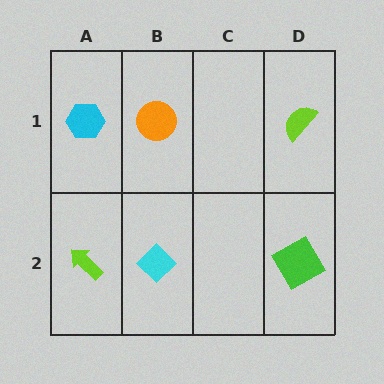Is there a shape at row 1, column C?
No, that cell is empty.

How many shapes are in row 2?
3 shapes.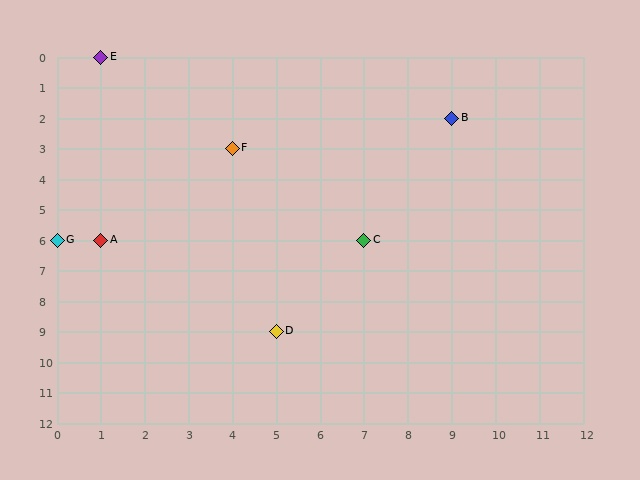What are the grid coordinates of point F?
Point F is at grid coordinates (4, 3).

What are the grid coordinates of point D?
Point D is at grid coordinates (5, 9).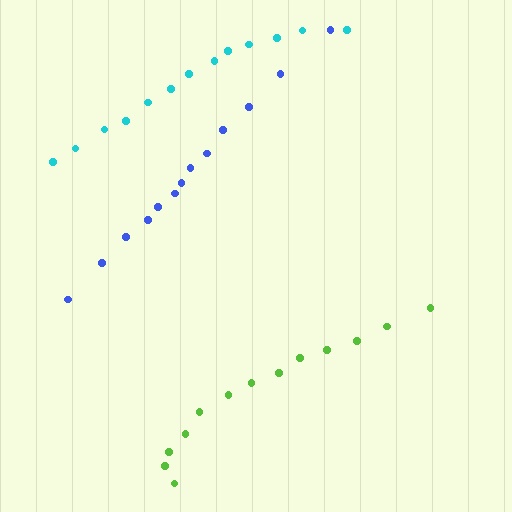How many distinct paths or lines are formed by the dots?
There are 3 distinct paths.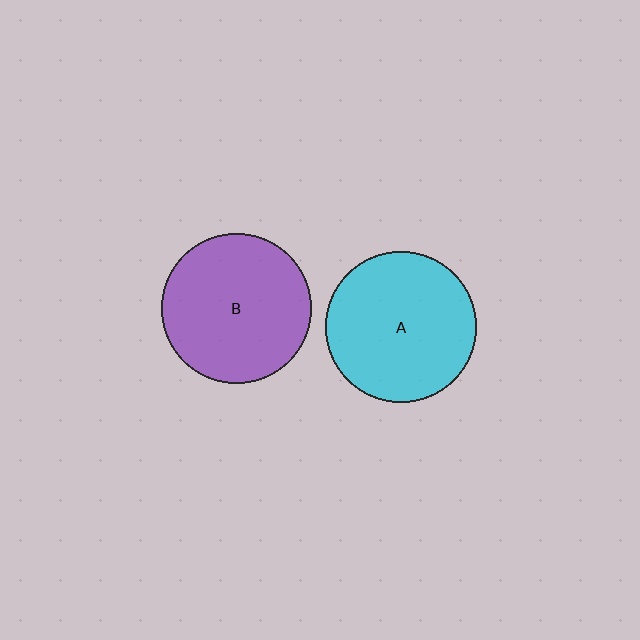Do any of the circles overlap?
No, none of the circles overlap.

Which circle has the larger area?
Circle A (cyan).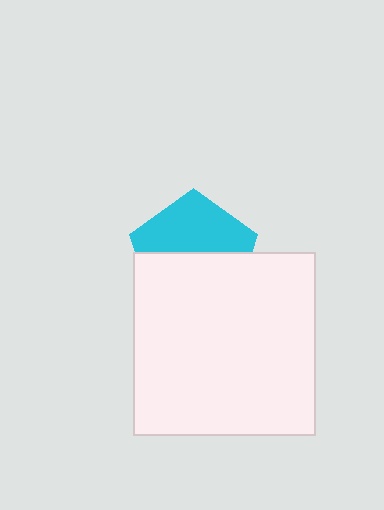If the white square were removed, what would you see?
You would see the complete cyan pentagon.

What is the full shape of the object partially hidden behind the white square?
The partially hidden object is a cyan pentagon.